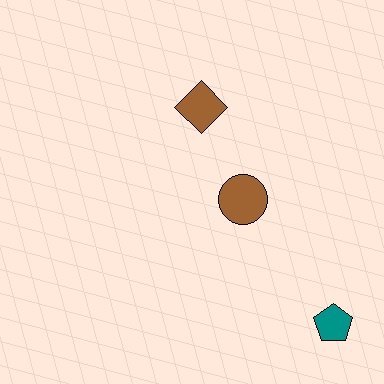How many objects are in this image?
There are 3 objects.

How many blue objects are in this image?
There are no blue objects.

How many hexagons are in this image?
There are no hexagons.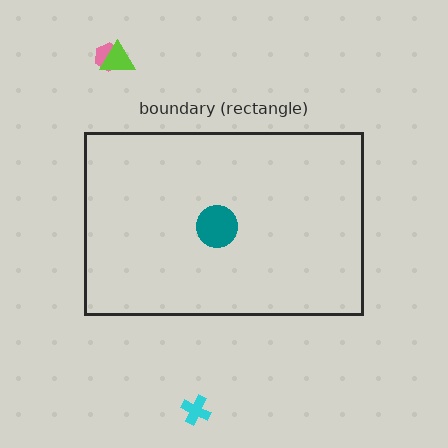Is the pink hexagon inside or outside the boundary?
Outside.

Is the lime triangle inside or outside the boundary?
Outside.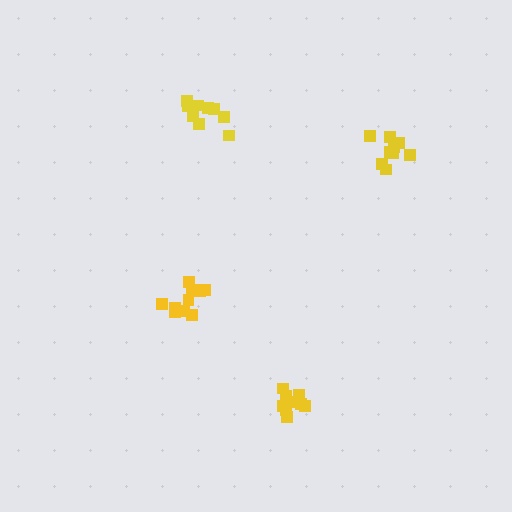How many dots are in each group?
Group 1: 10 dots, Group 2: 9 dots, Group 3: 12 dots, Group 4: 9 dots (40 total).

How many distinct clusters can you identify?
There are 4 distinct clusters.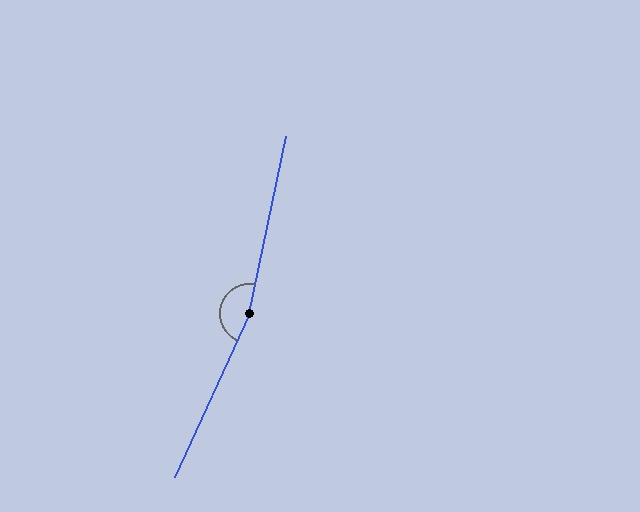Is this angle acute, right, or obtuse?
It is obtuse.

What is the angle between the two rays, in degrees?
Approximately 167 degrees.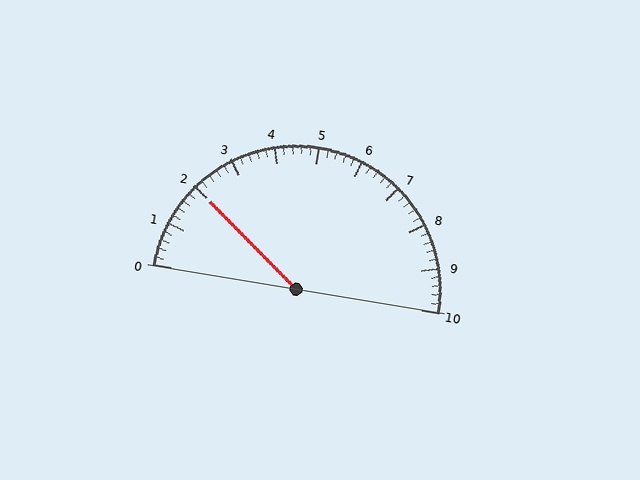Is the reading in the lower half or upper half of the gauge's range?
The reading is in the lower half of the range (0 to 10).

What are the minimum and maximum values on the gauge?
The gauge ranges from 0 to 10.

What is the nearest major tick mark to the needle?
The nearest major tick mark is 2.